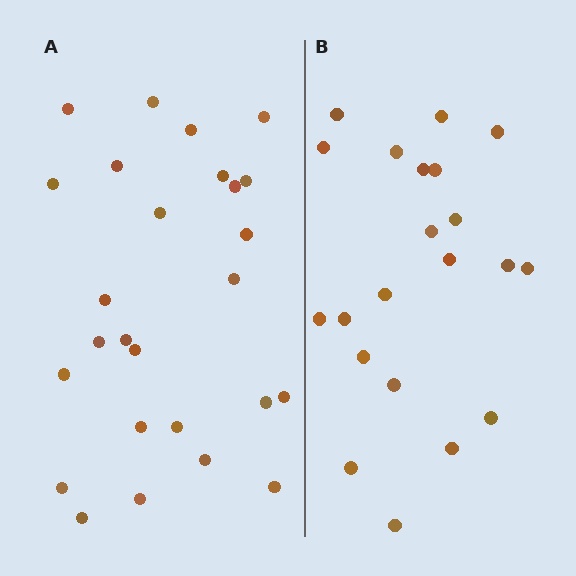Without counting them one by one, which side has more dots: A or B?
Region A (the left region) has more dots.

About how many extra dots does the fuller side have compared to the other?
Region A has about 5 more dots than region B.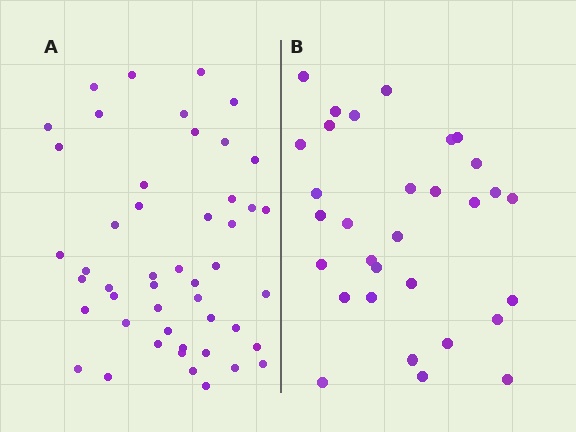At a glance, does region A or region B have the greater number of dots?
Region A (the left region) has more dots.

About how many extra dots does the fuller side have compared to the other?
Region A has approximately 15 more dots than region B.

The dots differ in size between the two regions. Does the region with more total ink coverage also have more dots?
No. Region B has more total ink coverage because its dots are larger, but region A actually contains more individual dots. Total area can be misleading — the number of items is what matters here.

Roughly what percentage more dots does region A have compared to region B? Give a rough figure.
About 55% more.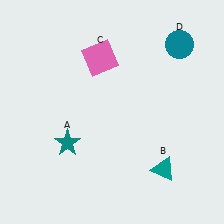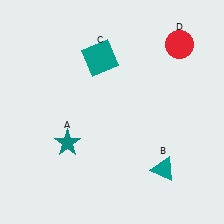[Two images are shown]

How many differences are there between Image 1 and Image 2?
There are 2 differences between the two images.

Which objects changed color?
C changed from pink to teal. D changed from teal to red.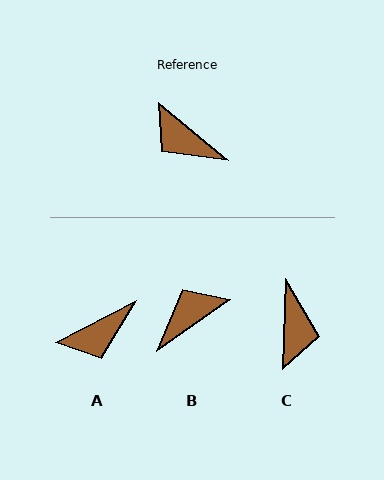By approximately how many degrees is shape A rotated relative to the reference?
Approximately 68 degrees counter-clockwise.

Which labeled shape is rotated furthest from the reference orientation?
C, about 128 degrees away.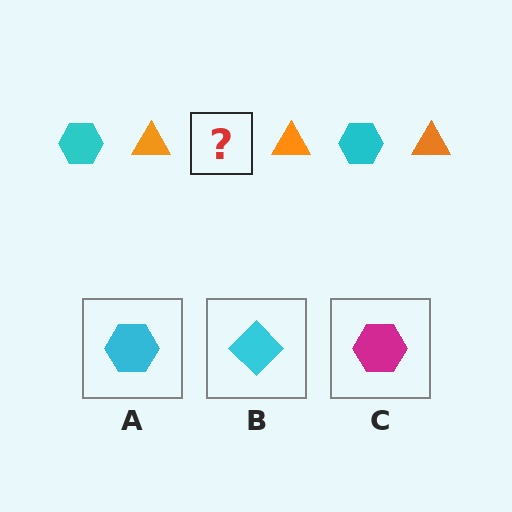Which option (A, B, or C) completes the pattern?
A.